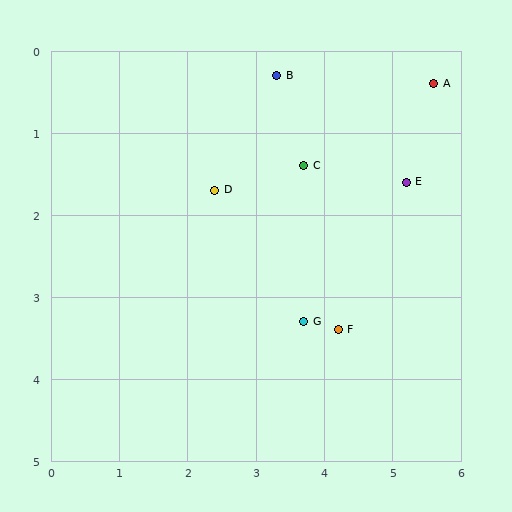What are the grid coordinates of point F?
Point F is at approximately (4.2, 3.4).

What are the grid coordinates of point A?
Point A is at approximately (5.6, 0.4).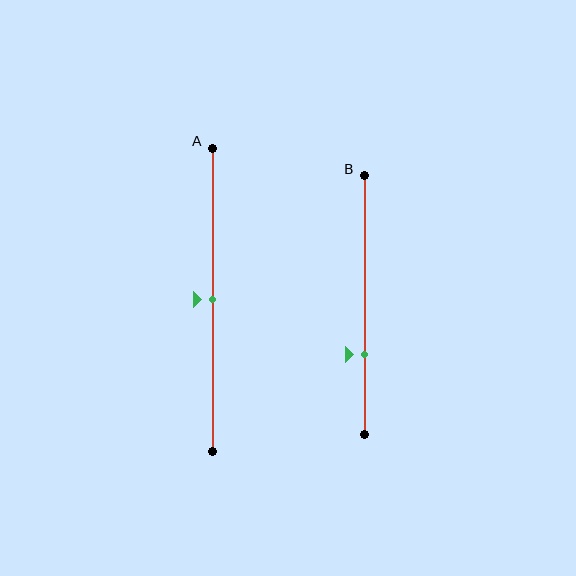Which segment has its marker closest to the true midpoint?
Segment A has its marker closest to the true midpoint.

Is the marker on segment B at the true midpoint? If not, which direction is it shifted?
No, the marker on segment B is shifted downward by about 19% of the segment length.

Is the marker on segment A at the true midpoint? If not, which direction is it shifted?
Yes, the marker on segment A is at the true midpoint.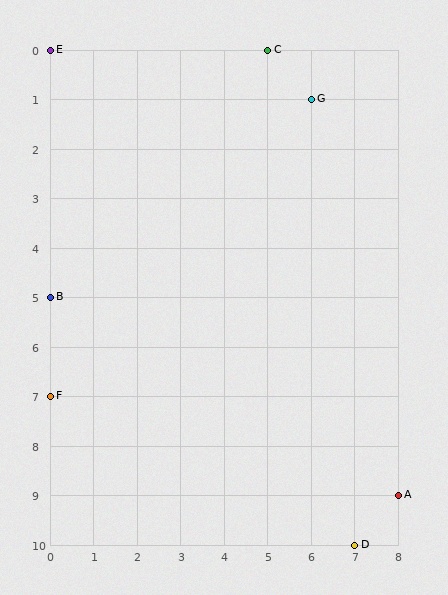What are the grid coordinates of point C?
Point C is at grid coordinates (5, 0).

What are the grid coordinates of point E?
Point E is at grid coordinates (0, 0).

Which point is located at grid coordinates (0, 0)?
Point E is at (0, 0).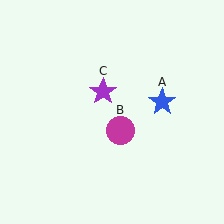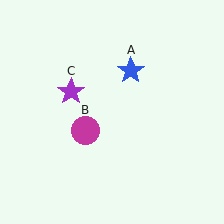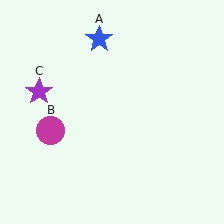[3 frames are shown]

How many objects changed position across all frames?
3 objects changed position: blue star (object A), magenta circle (object B), purple star (object C).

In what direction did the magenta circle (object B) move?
The magenta circle (object B) moved left.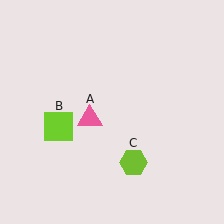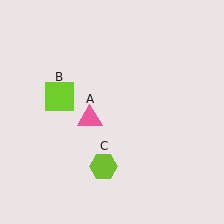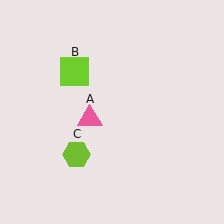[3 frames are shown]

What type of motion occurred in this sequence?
The lime square (object B), lime hexagon (object C) rotated clockwise around the center of the scene.